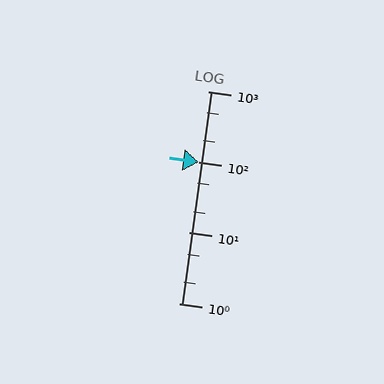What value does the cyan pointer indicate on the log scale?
The pointer indicates approximately 100.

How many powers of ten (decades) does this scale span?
The scale spans 3 decades, from 1 to 1000.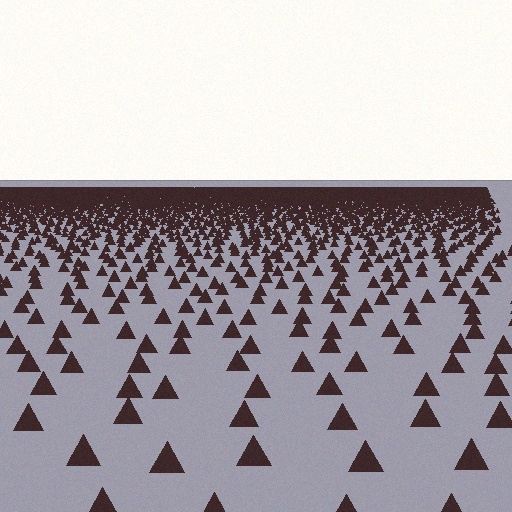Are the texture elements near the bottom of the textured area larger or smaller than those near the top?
Larger. Near the bottom, elements are closer to the viewer and appear at a bigger on-screen size.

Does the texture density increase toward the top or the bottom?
Density increases toward the top.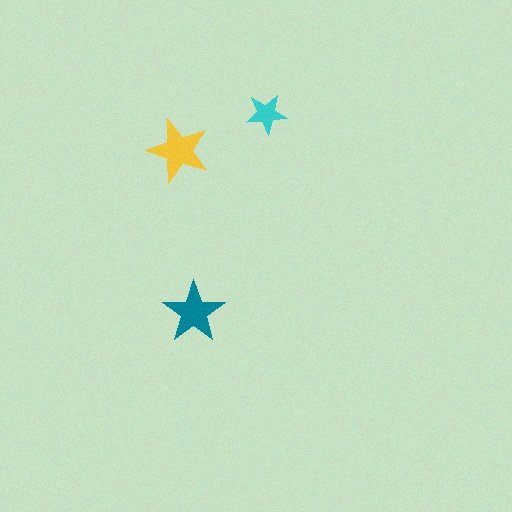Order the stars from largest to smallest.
the yellow one, the teal one, the cyan one.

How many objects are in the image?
There are 3 objects in the image.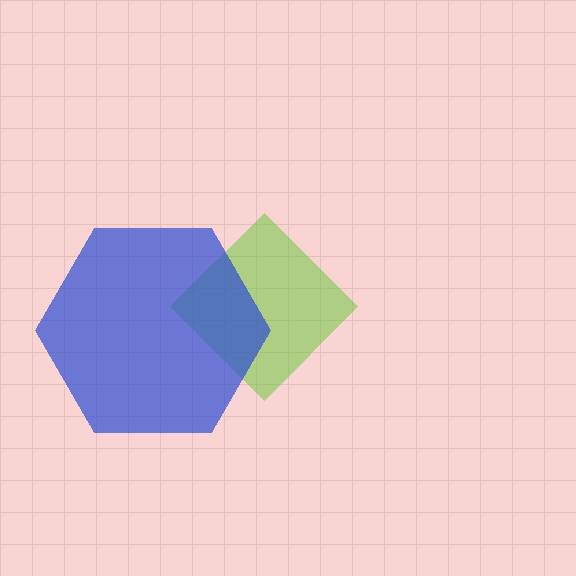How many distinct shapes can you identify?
There are 2 distinct shapes: a lime diamond, a blue hexagon.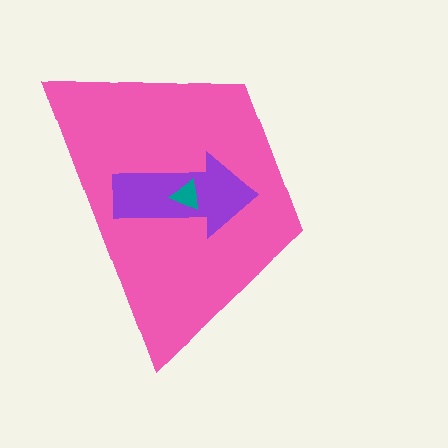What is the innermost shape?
The teal triangle.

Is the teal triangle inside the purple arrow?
Yes.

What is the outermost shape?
The pink trapezoid.